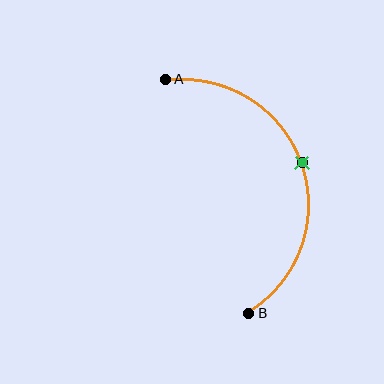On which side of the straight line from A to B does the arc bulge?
The arc bulges to the right of the straight line connecting A and B.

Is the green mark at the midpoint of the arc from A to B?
Yes. The green mark lies on the arc at equal arc-length from both A and B — it is the arc midpoint.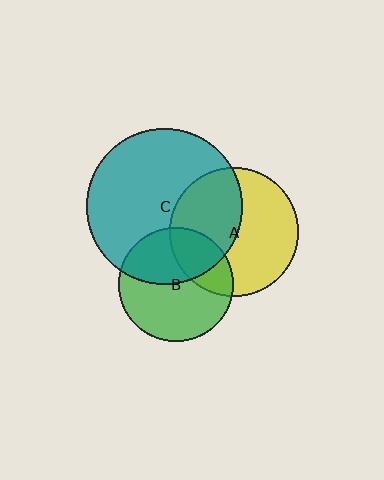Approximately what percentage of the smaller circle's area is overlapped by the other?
Approximately 40%.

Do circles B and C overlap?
Yes.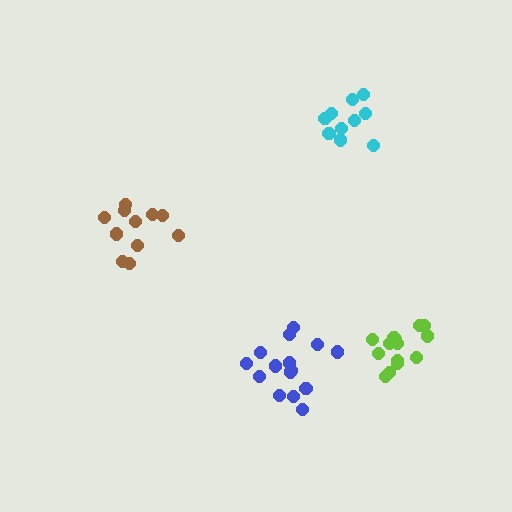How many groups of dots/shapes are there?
There are 4 groups.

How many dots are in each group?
Group 1: 15 dots, Group 2: 11 dots, Group 3: 10 dots, Group 4: 14 dots (50 total).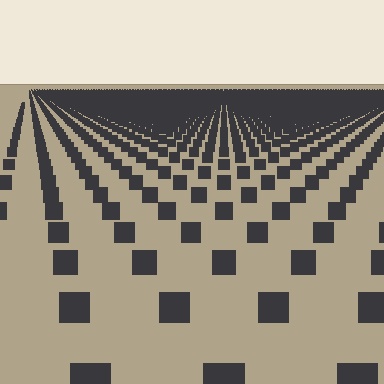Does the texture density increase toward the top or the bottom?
Density increases toward the top.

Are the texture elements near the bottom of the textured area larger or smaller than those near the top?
Larger. Near the bottom, elements are closer to the viewer and appear at a bigger on-screen size.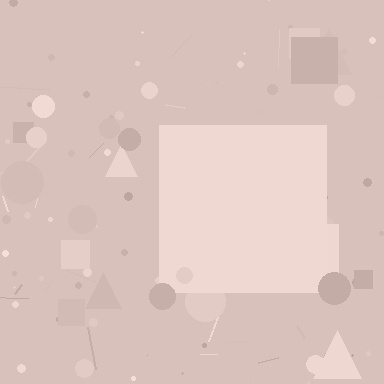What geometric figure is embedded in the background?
A square is embedded in the background.